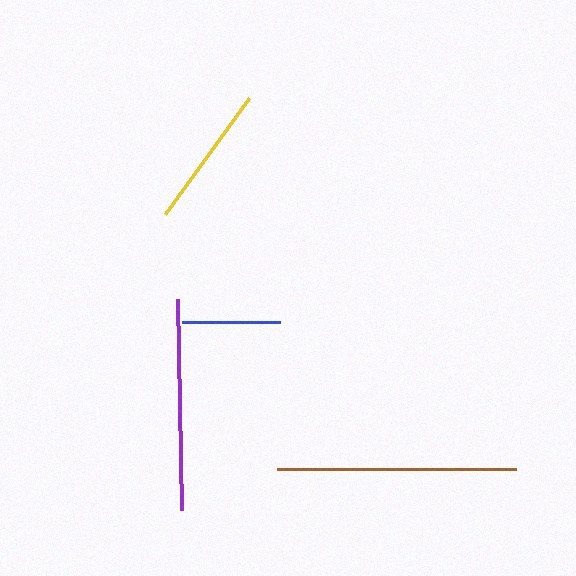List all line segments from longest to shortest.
From longest to shortest: brown, purple, yellow, blue.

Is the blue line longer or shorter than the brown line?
The brown line is longer than the blue line.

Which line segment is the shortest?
The blue line is the shortest at approximately 98 pixels.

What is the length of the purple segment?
The purple segment is approximately 211 pixels long.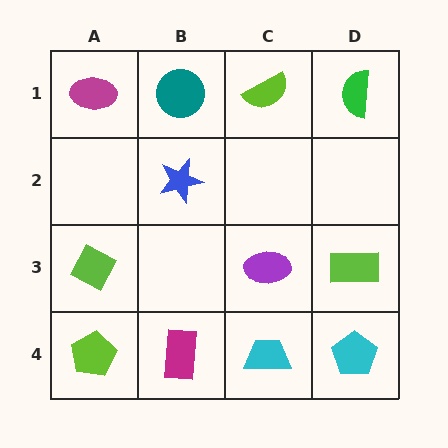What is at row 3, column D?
A lime rectangle.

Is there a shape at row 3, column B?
No, that cell is empty.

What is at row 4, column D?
A cyan pentagon.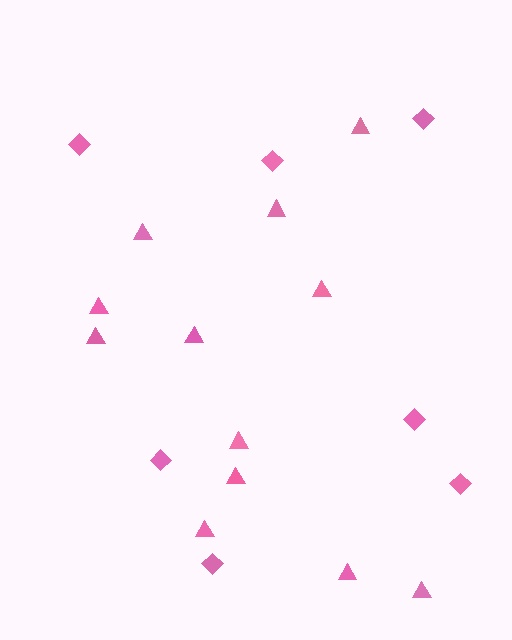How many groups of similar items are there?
There are 2 groups: one group of diamonds (7) and one group of triangles (12).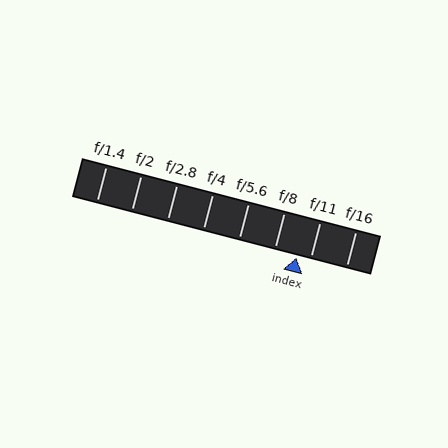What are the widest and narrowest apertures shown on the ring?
The widest aperture shown is f/1.4 and the narrowest is f/16.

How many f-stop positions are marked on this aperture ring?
There are 8 f-stop positions marked.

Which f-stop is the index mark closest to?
The index mark is closest to f/11.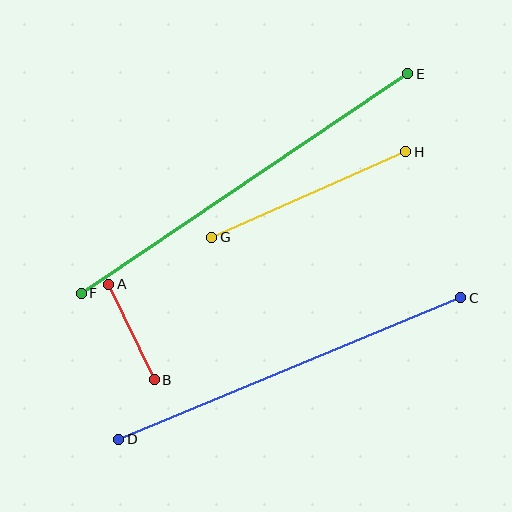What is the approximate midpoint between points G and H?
The midpoint is at approximately (309, 195) pixels.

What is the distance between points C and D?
The distance is approximately 370 pixels.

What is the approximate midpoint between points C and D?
The midpoint is at approximately (290, 369) pixels.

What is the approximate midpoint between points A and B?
The midpoint is at approximately (131, 332) pixels.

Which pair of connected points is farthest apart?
Points E and F are farthest apart.